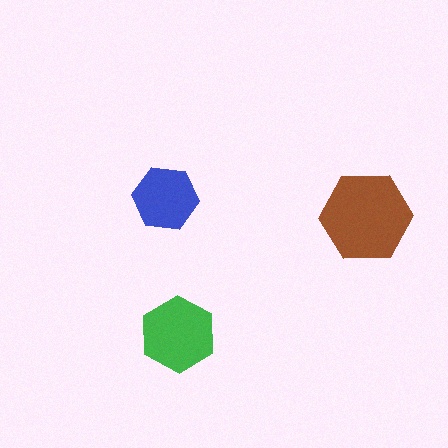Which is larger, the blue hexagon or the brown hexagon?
The brown one.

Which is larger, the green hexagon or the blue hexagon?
The green one.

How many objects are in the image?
There are 3 objects in the image.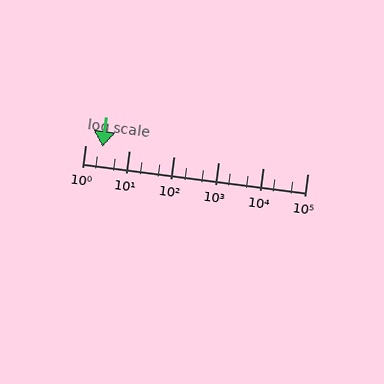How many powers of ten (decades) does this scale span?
The scale spans 5 decades, from 1 to 100000.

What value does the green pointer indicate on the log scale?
The pointer indicates approximately 2.5.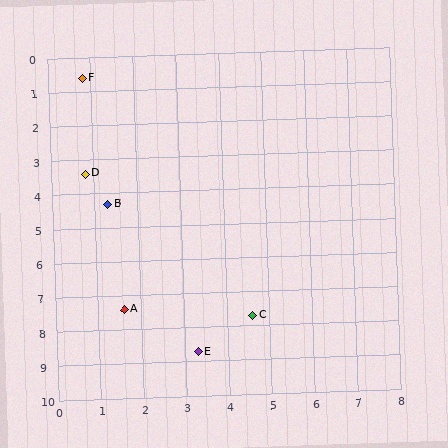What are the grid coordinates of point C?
Point C is at approximately (4.6, 7.7).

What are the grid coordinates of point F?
Point F is at approximately (0.8, 0.6).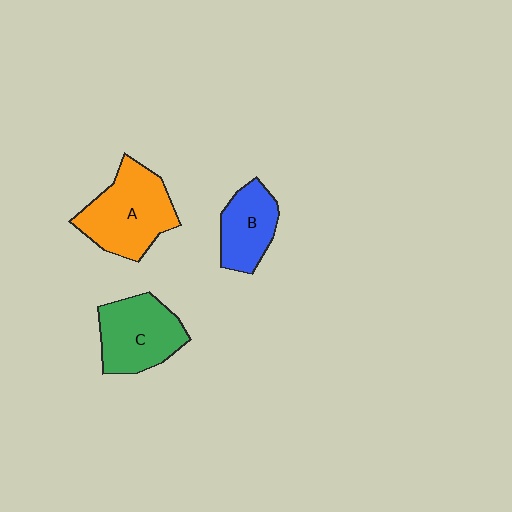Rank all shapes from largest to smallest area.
From largest to smallest: A (orange), C (green), B (blue).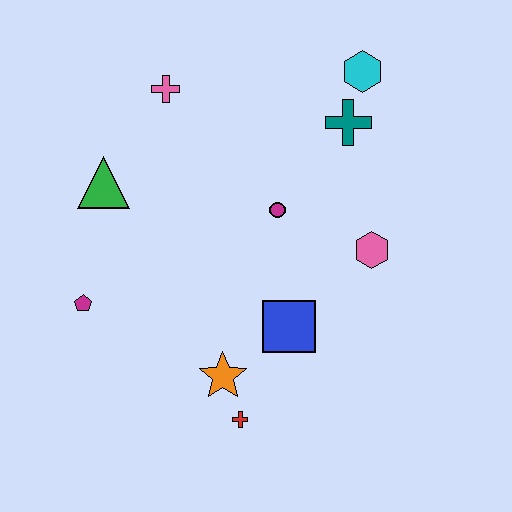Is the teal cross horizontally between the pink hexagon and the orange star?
Yes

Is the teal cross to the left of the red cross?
No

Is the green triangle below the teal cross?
Yes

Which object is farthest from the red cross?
The cyan hexagon is farthest from the red cross.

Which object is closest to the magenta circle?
The pink hexagon is closest to the magenta circle.